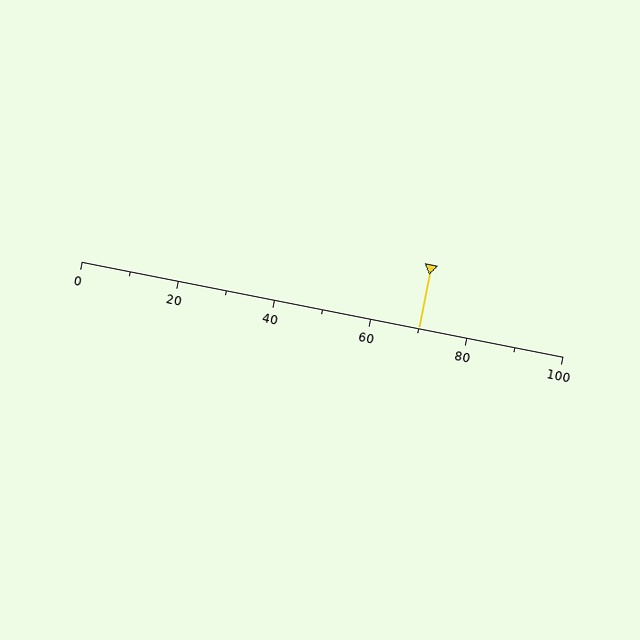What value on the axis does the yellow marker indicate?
The marker indicates approximately 70.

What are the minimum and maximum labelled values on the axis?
The axis runs from 0 to 100.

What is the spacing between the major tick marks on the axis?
The major ticks are spaced 20 apart.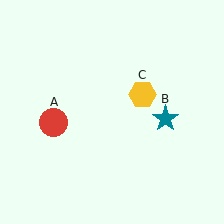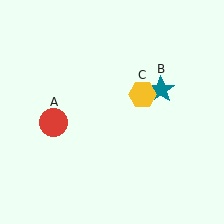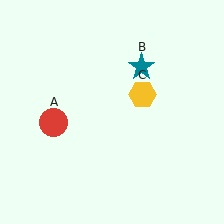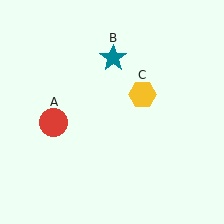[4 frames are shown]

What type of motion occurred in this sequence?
The teal star (object B) rotated counterclockwise around the center of the scene.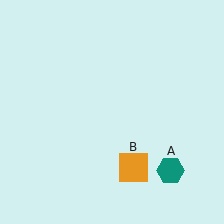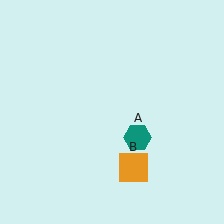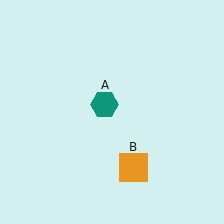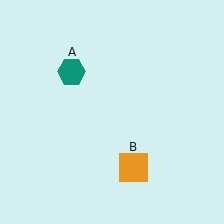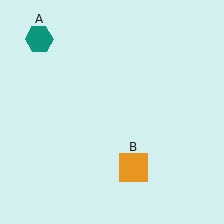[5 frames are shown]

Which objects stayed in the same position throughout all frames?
Orange square (object B) remained stationary.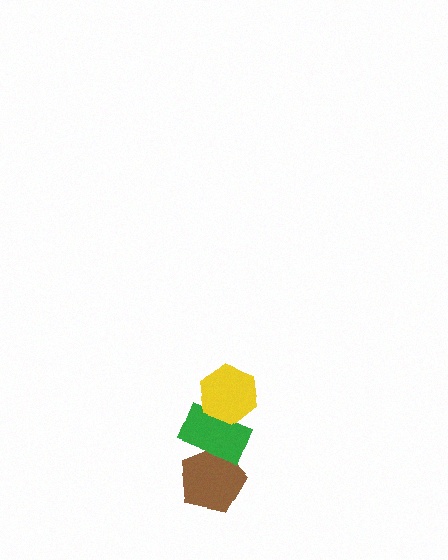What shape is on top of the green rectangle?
The yellow hexagon is on top of the green rectangle.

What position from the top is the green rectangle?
The green rectangle is 2nd from the top.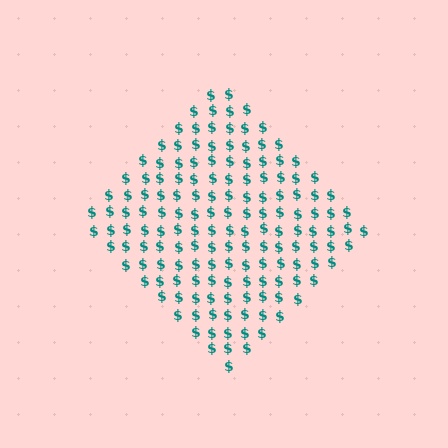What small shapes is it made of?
It is made of small dollar signs.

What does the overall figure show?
The overall figure shows a diamond.